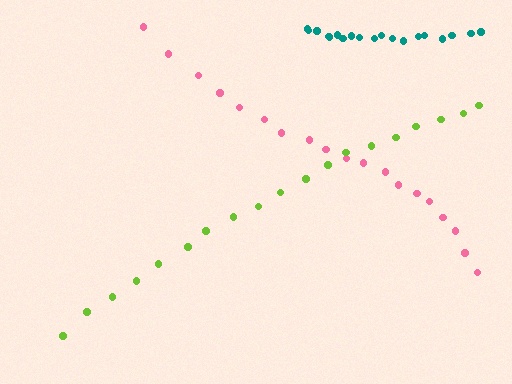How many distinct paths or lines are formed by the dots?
There are 3 distinct paths.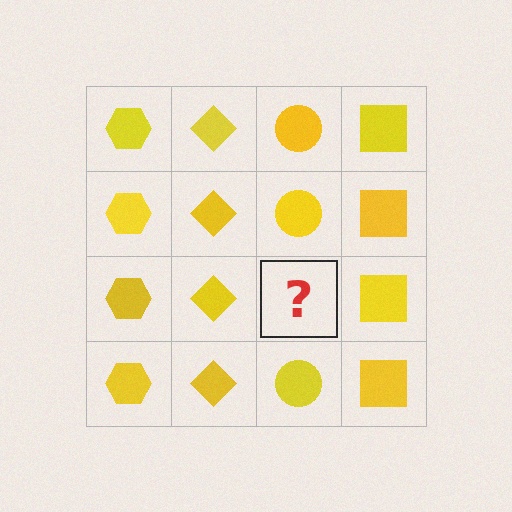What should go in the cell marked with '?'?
The missing cell should contain a yellow circle.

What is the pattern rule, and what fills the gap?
The rule is that each column has a consistent shape. The gap should be filled with a yellow circle.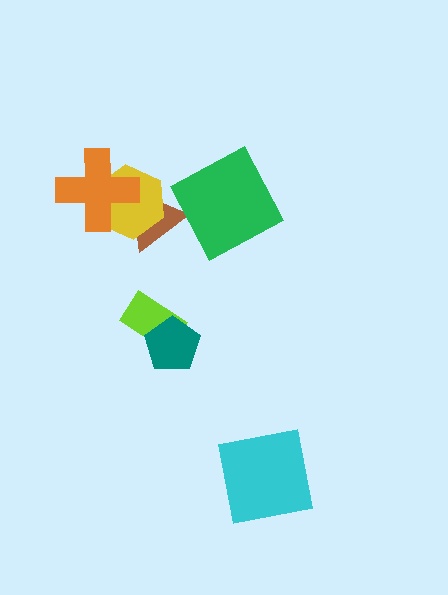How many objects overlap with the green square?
0 objects overlap with the green square.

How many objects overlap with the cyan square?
0 objects overlap with the cyan square.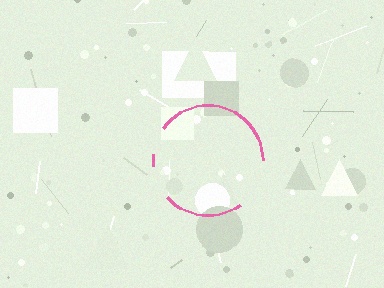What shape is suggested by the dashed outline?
The dashed outline suggests a circle.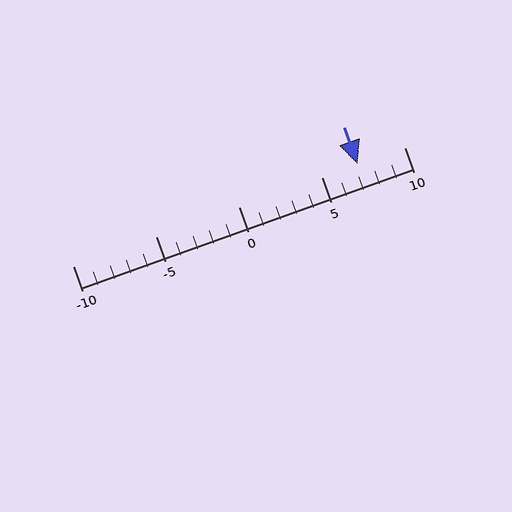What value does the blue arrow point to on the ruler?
The blue arrow points to approximately 7.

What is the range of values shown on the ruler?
The ruler shows values from -10 to 10.